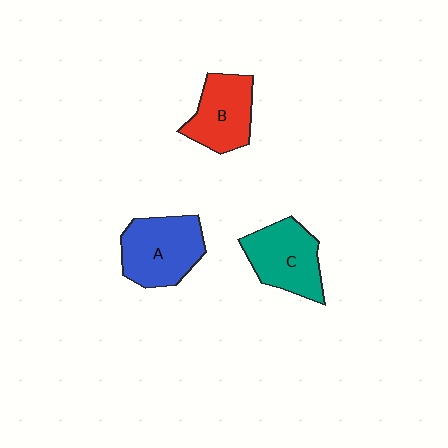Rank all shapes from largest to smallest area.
From largest to smallest: A (blue), C (teal), B (red).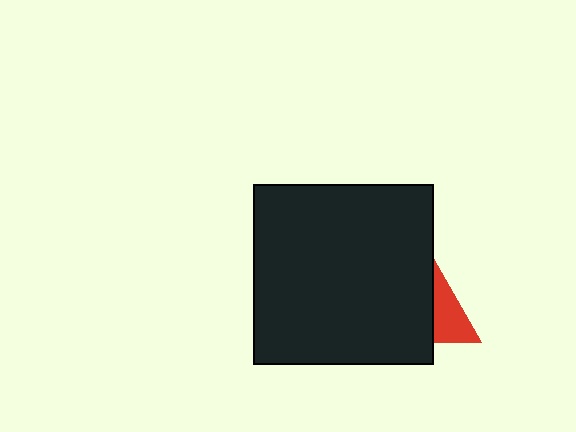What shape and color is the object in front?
The object in front is a black square.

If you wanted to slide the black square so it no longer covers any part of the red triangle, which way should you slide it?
Slide it left — that is the most direct way to separate the two shapes.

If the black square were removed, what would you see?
You would see the complete red triangle.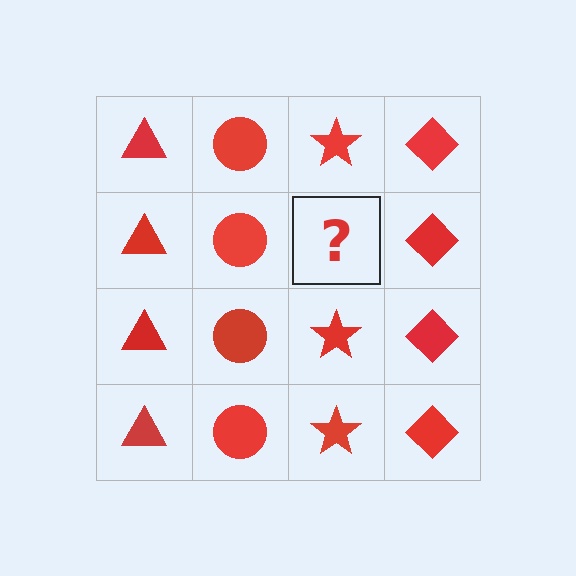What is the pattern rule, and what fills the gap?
The rule is that each column has a consistent shape. The gap should be filled with a red star.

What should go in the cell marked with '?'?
The missing cell should contain a red star.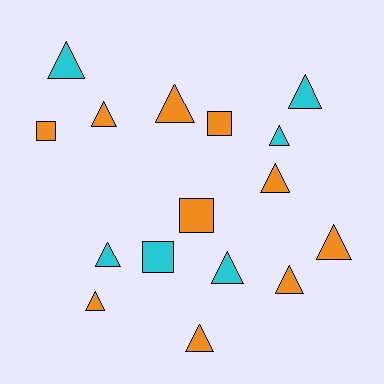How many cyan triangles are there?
There are 5 cyan triangles.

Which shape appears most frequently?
Triangle, with 12 objects.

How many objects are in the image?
There are 16 objects.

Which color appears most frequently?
Orange, with 10 objects.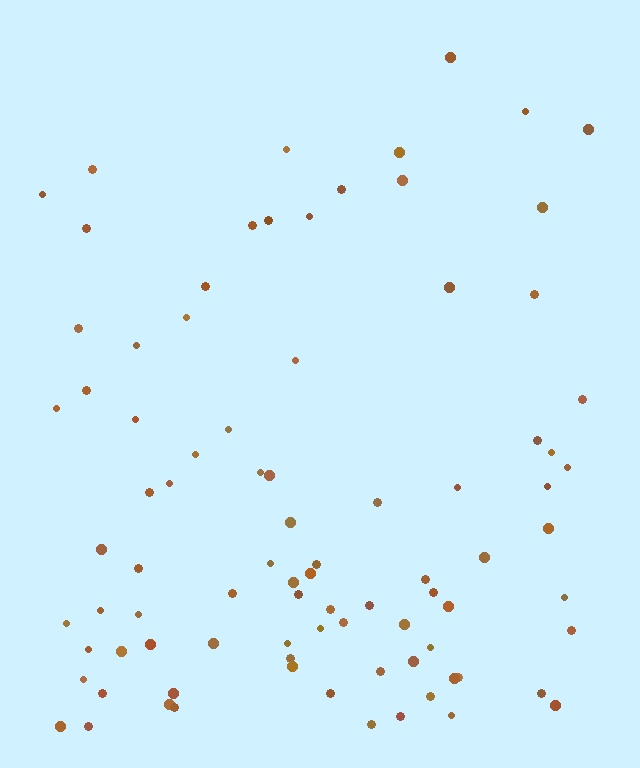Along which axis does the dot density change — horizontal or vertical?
Vertical.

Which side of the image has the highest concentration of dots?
The bottom.